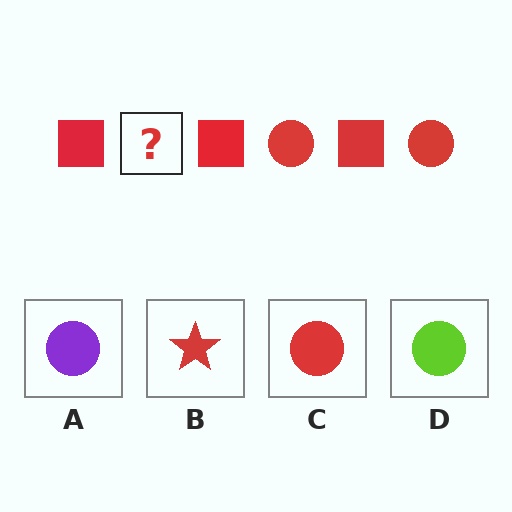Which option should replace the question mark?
Option C.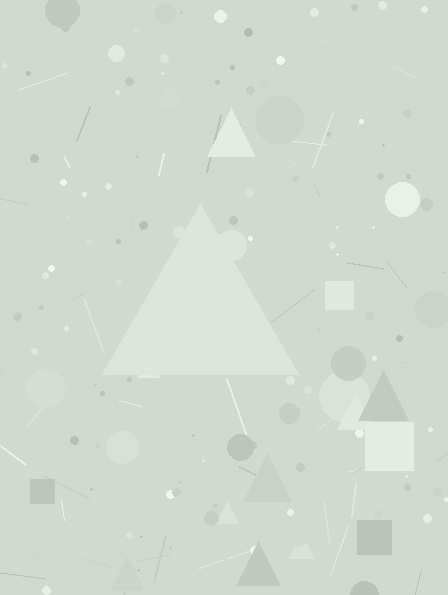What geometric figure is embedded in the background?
A triangle is embedded in the background.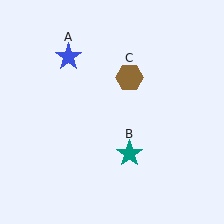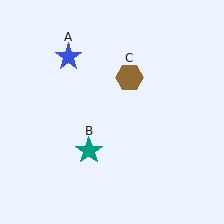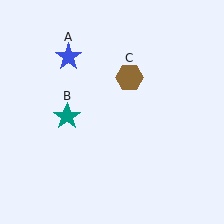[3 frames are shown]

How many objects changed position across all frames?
1 object changed position: teal star (object B).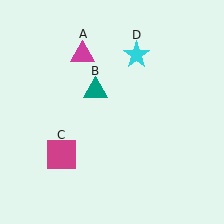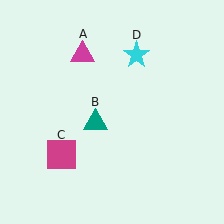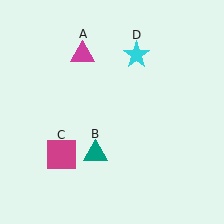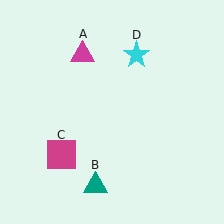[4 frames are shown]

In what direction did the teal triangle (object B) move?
The teal triangle (object B) moved down.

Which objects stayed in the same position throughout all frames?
Magenta triangle (object A) and magenta square (object C) and cyan star (object D) remained stationary.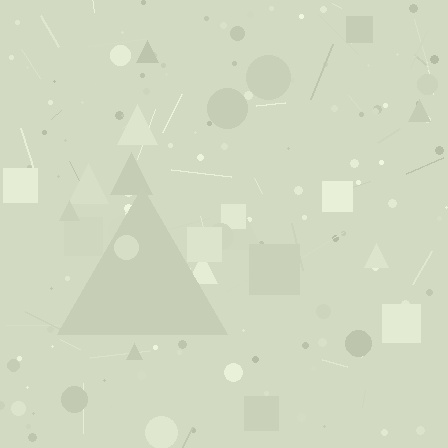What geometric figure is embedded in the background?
A triangle is embedded in the background.